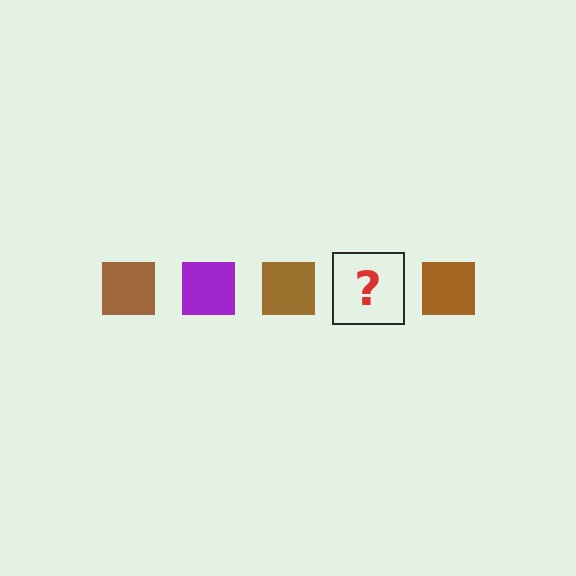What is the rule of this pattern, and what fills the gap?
The rule is that the pattern cycles through brown, purple squares. The gap should be filled with a purple square.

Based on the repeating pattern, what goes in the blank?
The blank should be a purple square.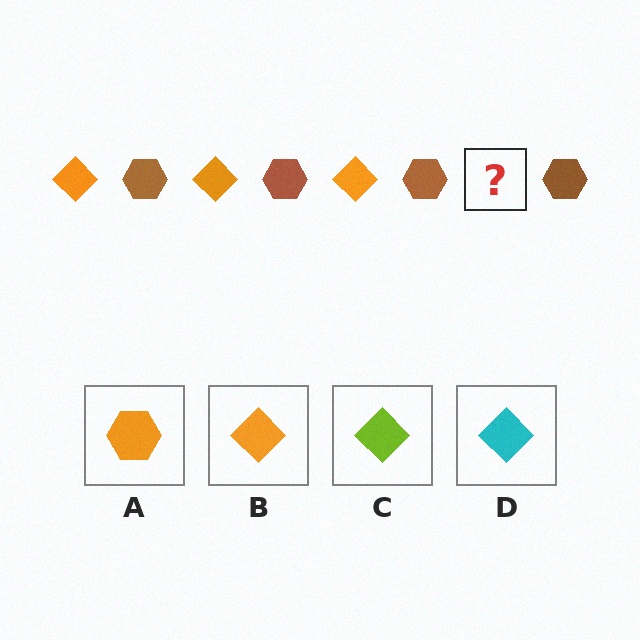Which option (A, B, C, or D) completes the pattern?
B.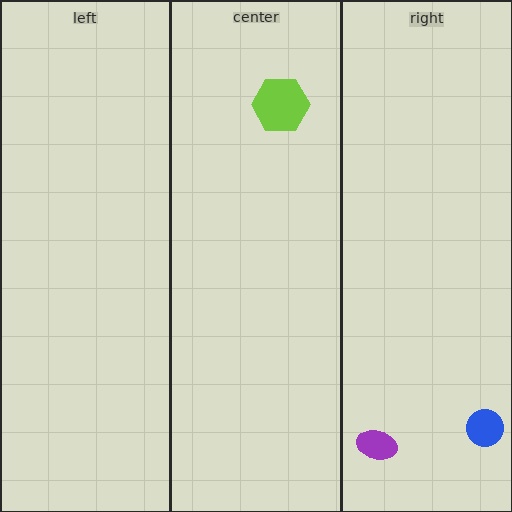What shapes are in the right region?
The purple ellipse, the blue circle.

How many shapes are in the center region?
1.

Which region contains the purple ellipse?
The right region.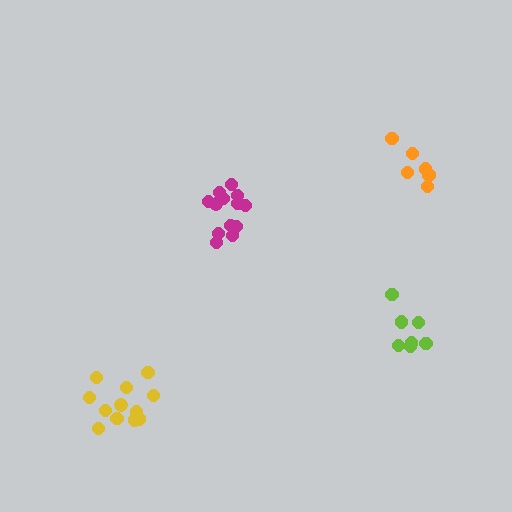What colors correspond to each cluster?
The clusters are colored: orange, magenta, yellow, lime.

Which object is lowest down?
The yellow cluster is bottommost.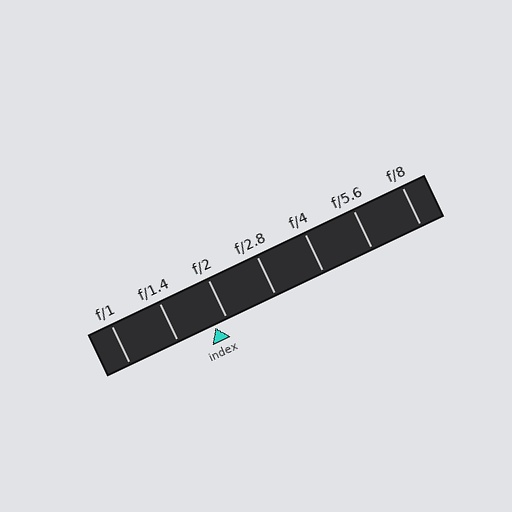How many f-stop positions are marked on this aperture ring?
There are 7 f-stop positions marked.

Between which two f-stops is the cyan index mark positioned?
The index mark is between f/1.4 and f/2.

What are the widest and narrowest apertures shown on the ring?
The widest aperture shown is f/1 and the narrowest is f/8.